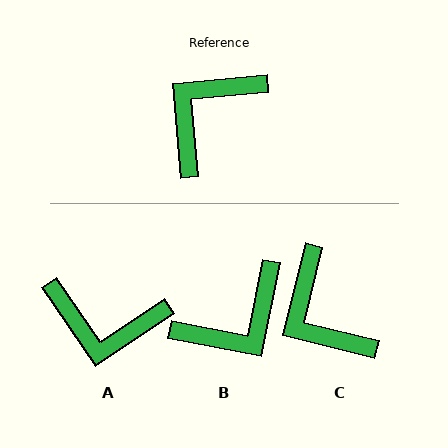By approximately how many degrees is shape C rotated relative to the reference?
Approximately 71 degrees counter-clockwise.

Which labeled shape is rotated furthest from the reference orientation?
B, about 164 degrees away.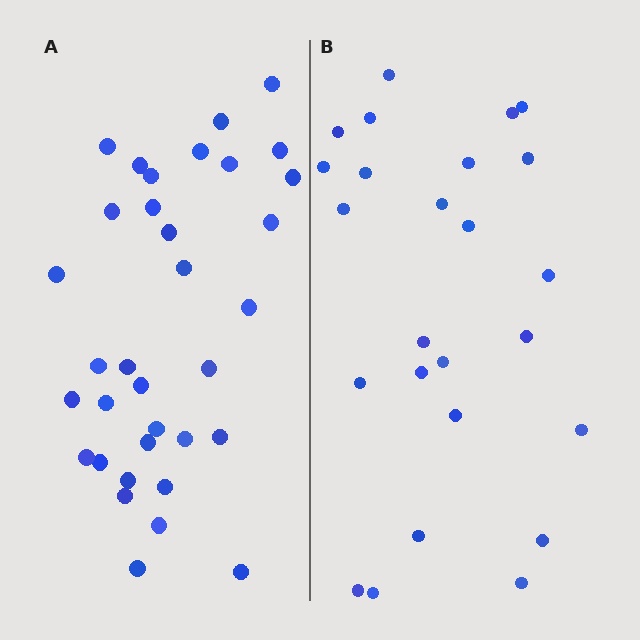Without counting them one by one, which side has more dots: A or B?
Region A (the left region) has more dots.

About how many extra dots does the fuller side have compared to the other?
Region A has roughly 8 or so more dots than region B.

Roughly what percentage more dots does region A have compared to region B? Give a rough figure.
About 35% more.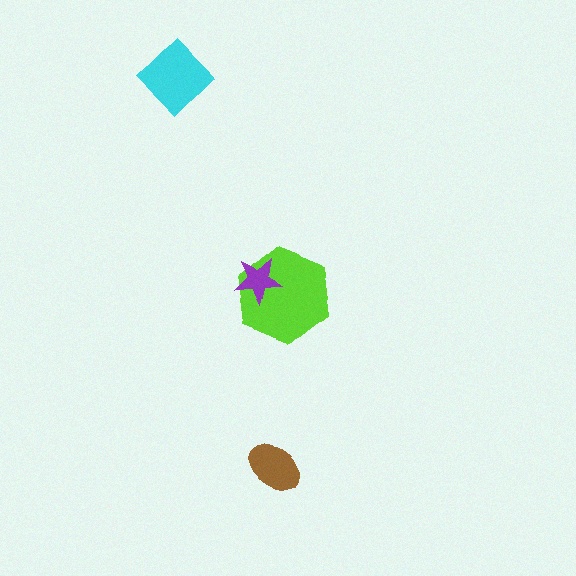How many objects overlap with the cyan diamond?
0 objects overlap with the cyan diamond.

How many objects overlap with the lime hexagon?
1 object overlaps with the lime hexagon.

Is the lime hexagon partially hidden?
Yes, it is partially covered by another shape.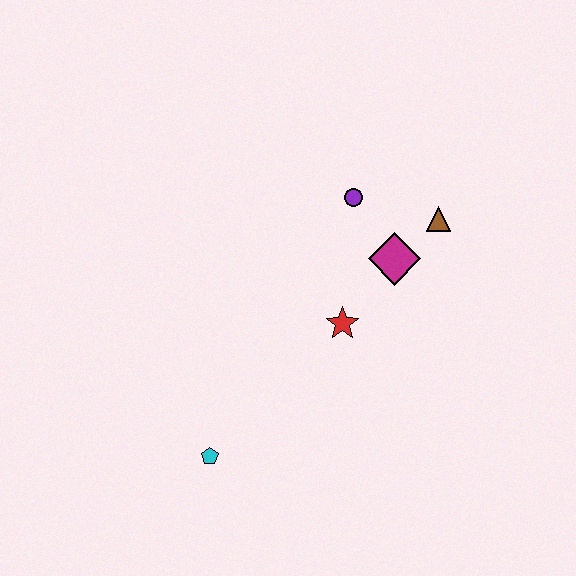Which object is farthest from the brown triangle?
The cyan pentagon is farthest from the brown triangle.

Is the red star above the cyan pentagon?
Yes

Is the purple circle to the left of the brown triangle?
Yes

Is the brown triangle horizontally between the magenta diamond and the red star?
No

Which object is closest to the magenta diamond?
The brown triangle is closest to the magenta diamond.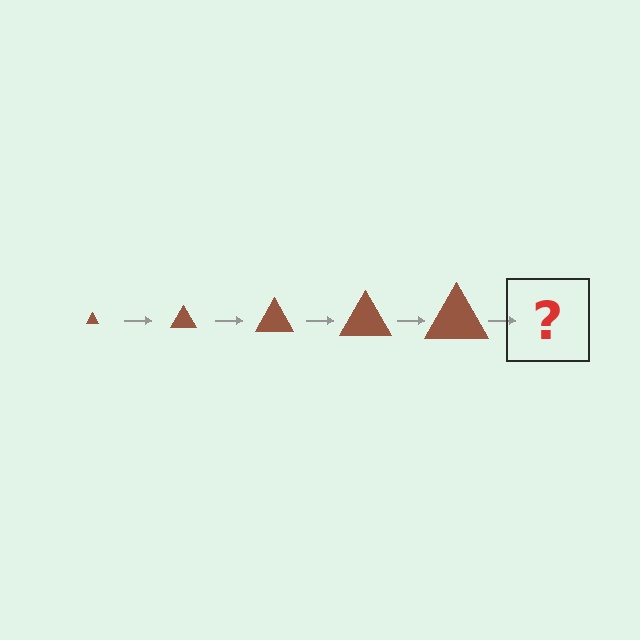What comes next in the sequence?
The next element should be a brown triangle, larger than the previous one.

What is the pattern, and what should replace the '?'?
The pattern is that the triangle gets progressively larger each step. The '?' should be a brown triangle, larger than the previous one.